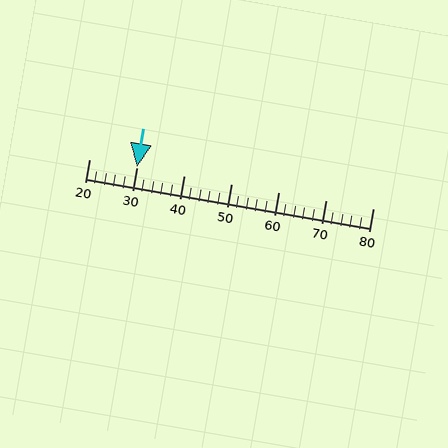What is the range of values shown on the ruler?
The ruler shows values from 20 to 80.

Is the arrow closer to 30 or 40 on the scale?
The arrow is closer to 30.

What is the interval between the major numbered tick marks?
The major tick marks are spaced 10 units apart.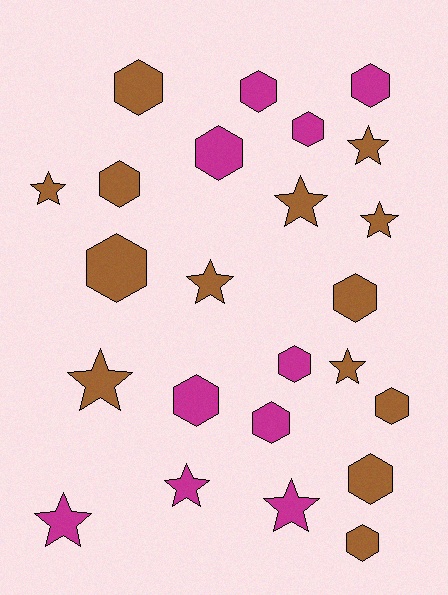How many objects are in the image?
There are 24 objects.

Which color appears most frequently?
Brown, with 14 objects.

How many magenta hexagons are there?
There are 7 magenta hexagons.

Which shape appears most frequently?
Hexagon, with 14 objects.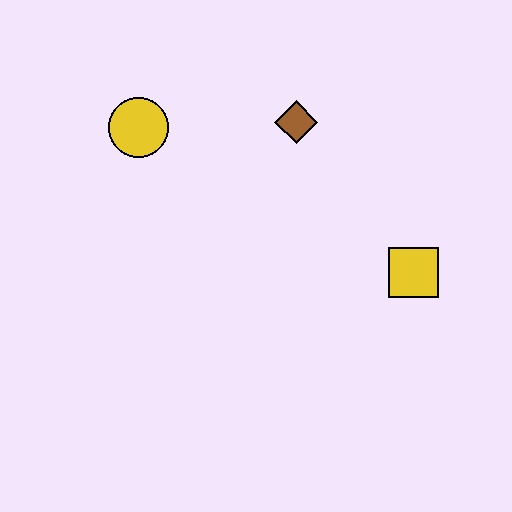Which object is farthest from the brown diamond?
The yellow square is farthest from the brown diamond.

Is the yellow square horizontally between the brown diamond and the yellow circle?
No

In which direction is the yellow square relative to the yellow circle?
The yellow square is to the right of the yellow circle.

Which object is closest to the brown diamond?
The yellow circle is closest to the brown diamond.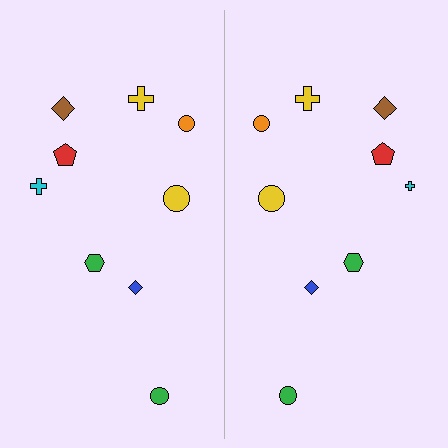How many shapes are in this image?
There are 18 shapes in this image.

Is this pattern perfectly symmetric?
No, the pattern is not perfectly symmetric. The cyan cross on the right side has a different size than its mirror counterpart.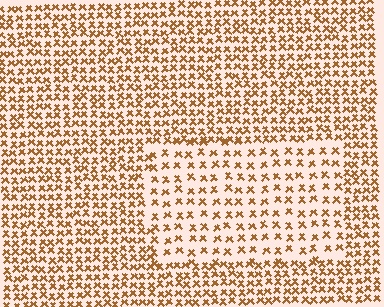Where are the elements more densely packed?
The elements are more densely packed outside the rectangle boundary.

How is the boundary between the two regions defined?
The boundary is defined by a change in element density (approximately 1.8x ratio). All elements are the same color, size, and shape.